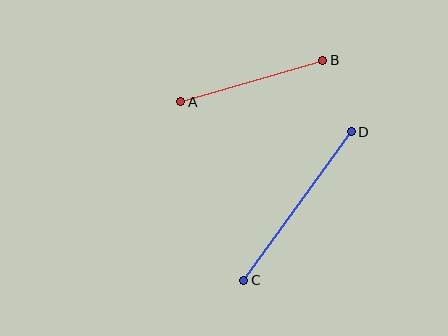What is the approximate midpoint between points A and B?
The midpoint is at approximately (252, 81) pixels.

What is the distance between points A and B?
The distance is approximately 148 pixels.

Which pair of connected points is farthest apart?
Points C and D are farthest apart.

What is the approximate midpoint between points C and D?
The midpoint is at approximately (297, 206) pixels.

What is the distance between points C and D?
The distance is approximately 184 pixels.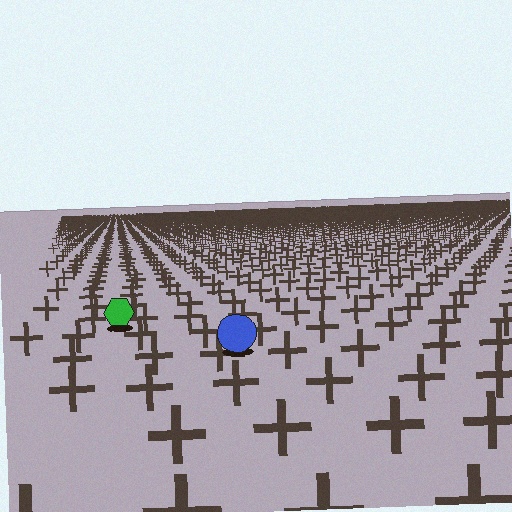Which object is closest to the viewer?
The blue circle is closest. The texture marks near it are larger and more spread out.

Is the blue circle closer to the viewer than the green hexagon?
Yes. The blue circle is closer — you can tell from the texture gradient: the ground texture is coarser near it.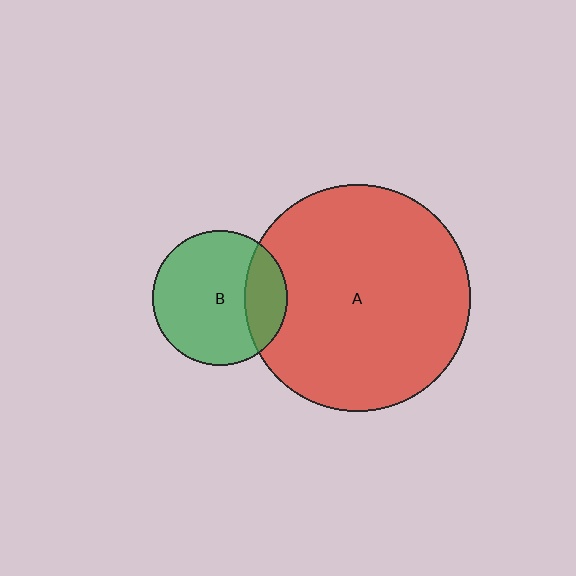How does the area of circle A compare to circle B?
Approximately 2.8 times.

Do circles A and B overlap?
Yes.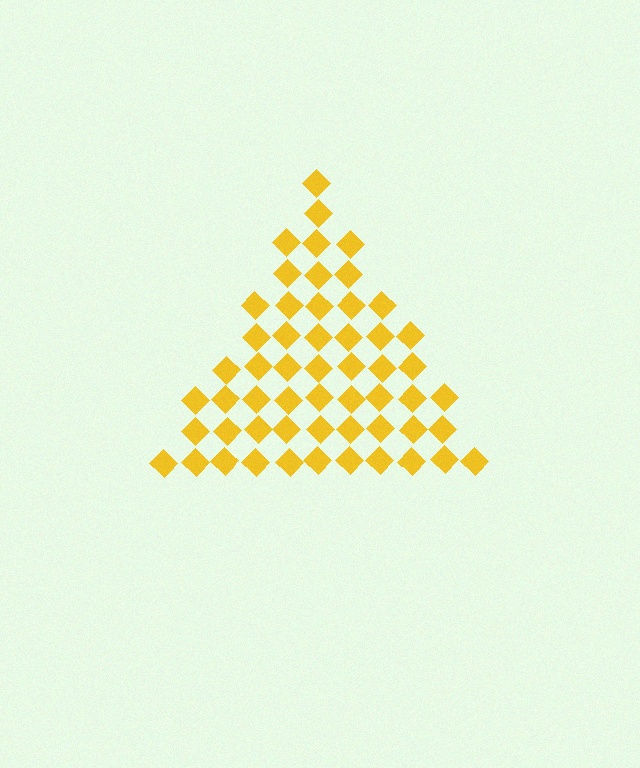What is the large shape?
The large shape is a triangle.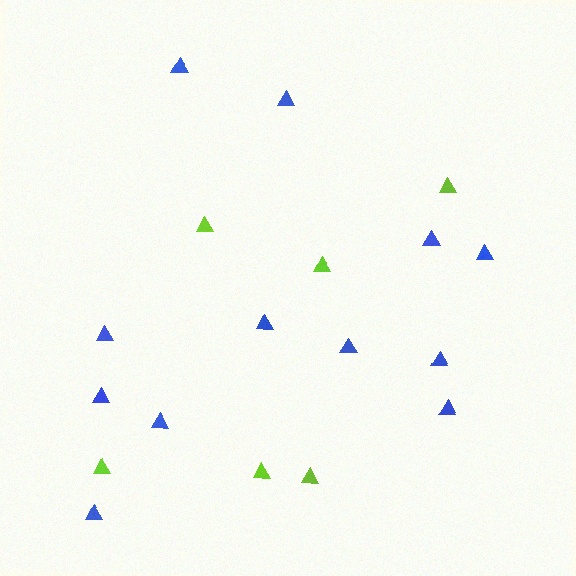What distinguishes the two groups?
There are 2 groups: one group of lime triangles (6) and one group of blue triangles (12).